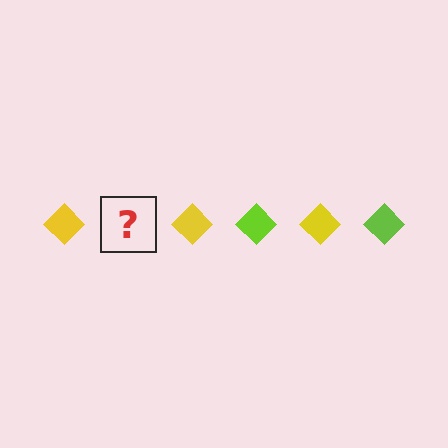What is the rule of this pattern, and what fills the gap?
The rule is that the pattern cycles through yellow, lime diamonds. The gap should be filled with a lime diamond.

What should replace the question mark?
The question mark should be replaced with a lime diamond.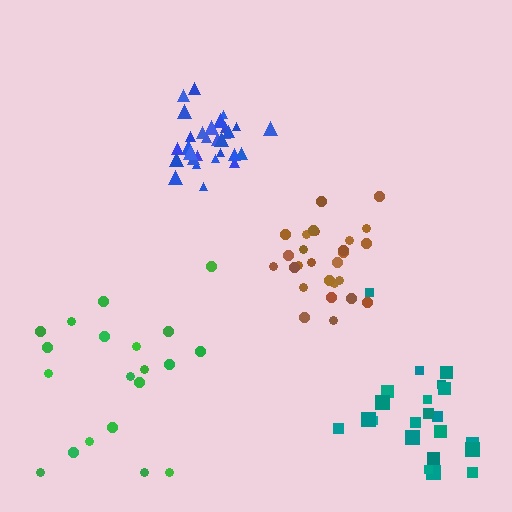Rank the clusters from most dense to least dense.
blue, brown, teal, green.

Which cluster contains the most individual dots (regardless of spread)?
Blue (30).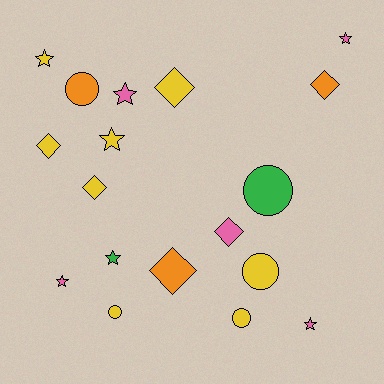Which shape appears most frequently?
Star, with 7 objects.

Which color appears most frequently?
Yellow, with 8 objects.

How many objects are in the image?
There are 18 objects.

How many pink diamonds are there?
There is 1 pink diamond.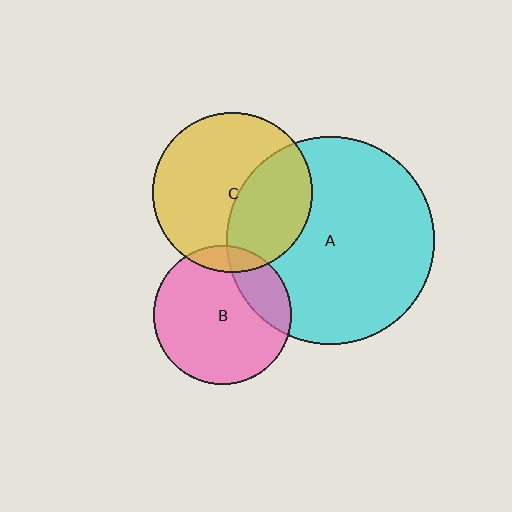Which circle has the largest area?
Circle A (cyan).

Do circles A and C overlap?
Yes.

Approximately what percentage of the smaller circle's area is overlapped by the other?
Approximately 40%.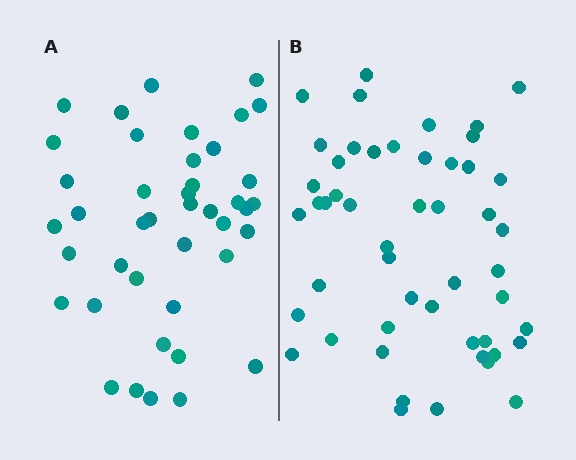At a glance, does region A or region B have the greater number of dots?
Region B (the right region) has more dots.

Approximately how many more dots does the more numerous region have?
Region B has roughly 8 or so more dots than region A.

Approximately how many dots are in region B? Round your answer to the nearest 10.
About 50 dots.